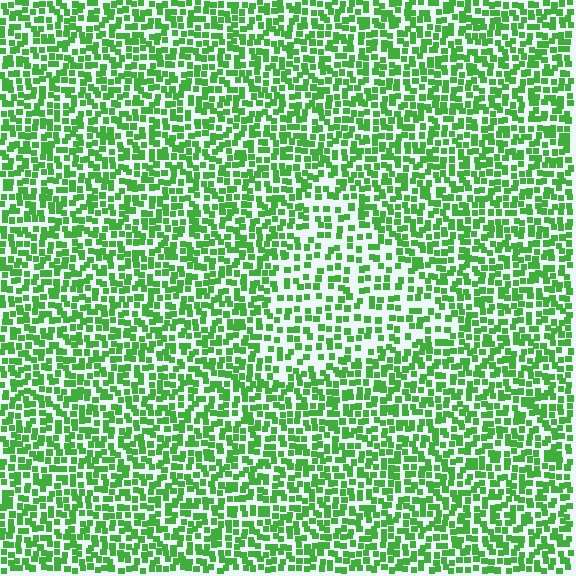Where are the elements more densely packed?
The elements are more densely packed outside the triangle boundary.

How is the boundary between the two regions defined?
The boundary is defined by a change in element density (approximately 1.7x ratio). All elements are the same color, size, and shape.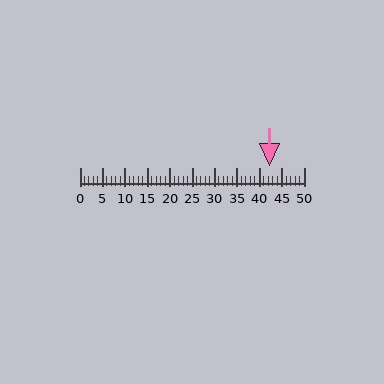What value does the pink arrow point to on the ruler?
The pink arrow points to approximately 42.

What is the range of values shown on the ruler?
The ruler shows values from 0 to 50.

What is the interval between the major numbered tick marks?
The major tick marks are spaced 5 units apart.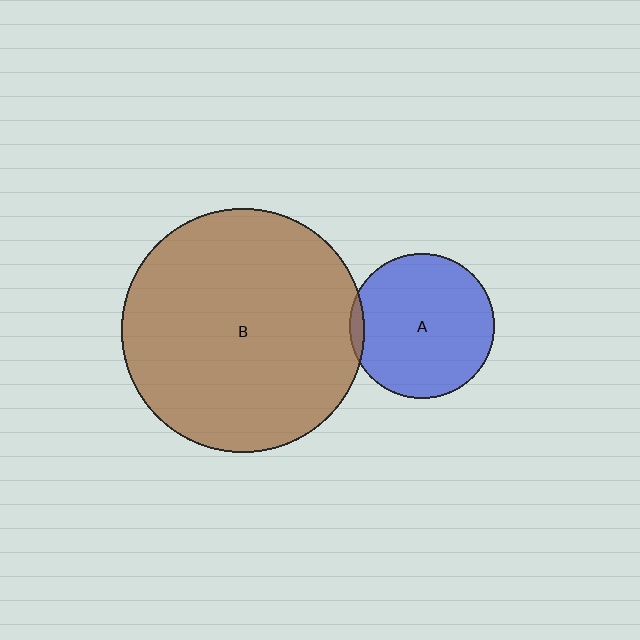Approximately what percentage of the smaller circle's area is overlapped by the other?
Approximately 5%.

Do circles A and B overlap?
Yes.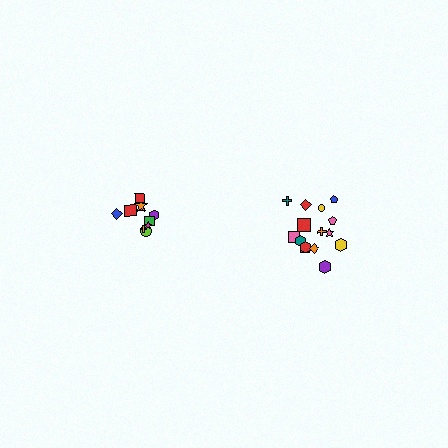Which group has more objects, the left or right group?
The right group.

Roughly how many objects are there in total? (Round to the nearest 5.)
Roughly 25 objects in total.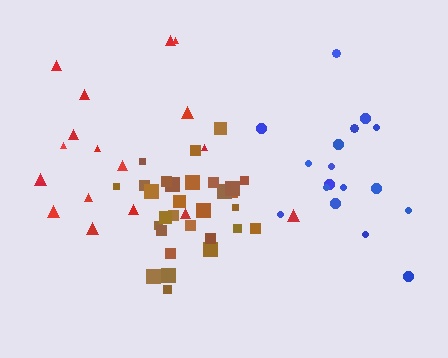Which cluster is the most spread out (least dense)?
Red.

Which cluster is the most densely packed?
Brown.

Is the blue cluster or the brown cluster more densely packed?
Brown.